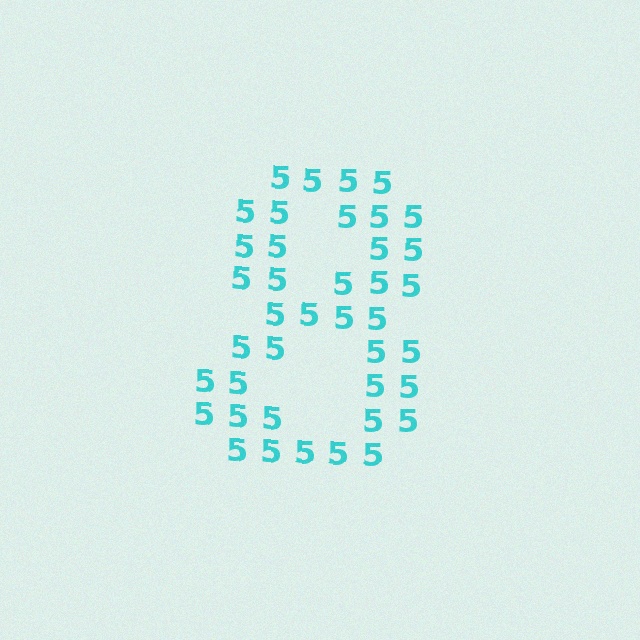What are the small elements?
The small elements are digit 5's.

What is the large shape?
The large shape is the digit 8.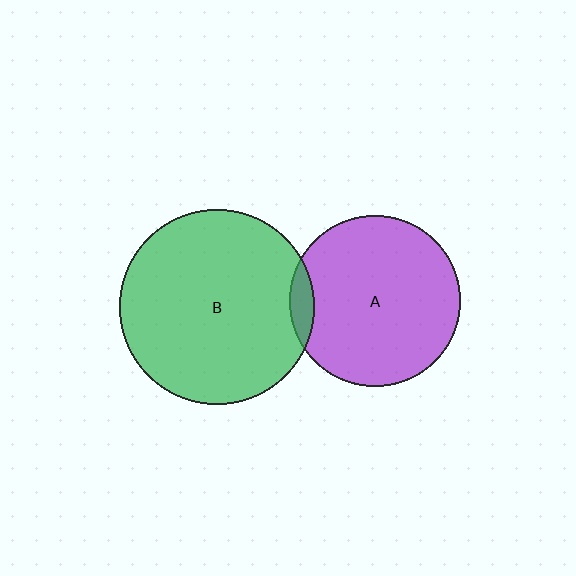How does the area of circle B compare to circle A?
Approximately 1.3 times.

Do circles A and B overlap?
Yes.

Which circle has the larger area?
Circle B (green).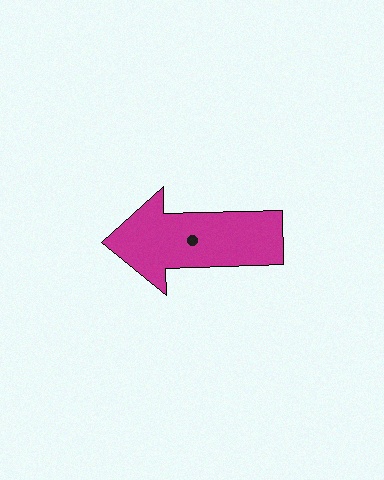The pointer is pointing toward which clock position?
Roughly 9 o'clock.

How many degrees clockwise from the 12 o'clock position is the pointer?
Approximately 268 degrees.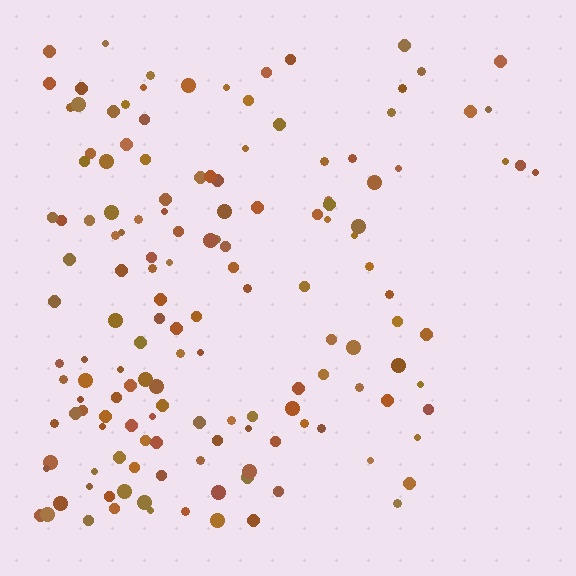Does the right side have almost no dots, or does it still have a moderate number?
Still a moderate number, just noticeably fewer than the left.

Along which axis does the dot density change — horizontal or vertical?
Horizontal.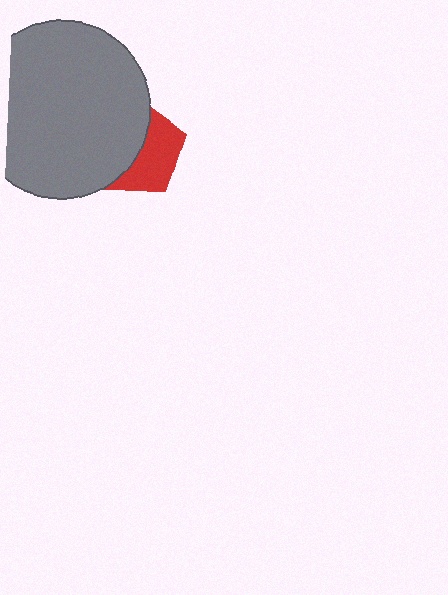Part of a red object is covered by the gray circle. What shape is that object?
It is a pentagon.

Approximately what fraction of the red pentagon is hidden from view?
Roughly 52% of the red pentagon is hidden behind the gray circle.